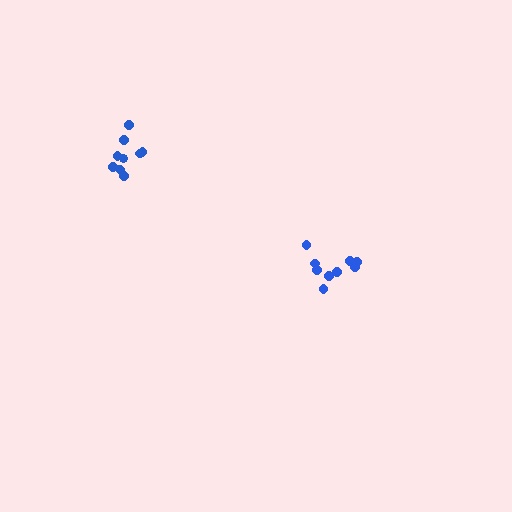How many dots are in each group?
Group 1: 9 dots, Group 2: 9 dots (18 total).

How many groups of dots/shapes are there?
There are 2 groups.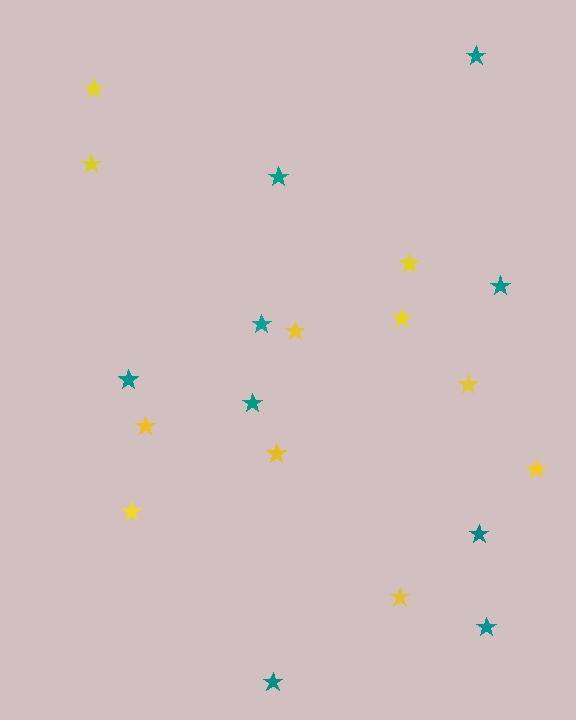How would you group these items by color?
There are 2 groups: one group of teal stars (9) and one group of yellow stars (11).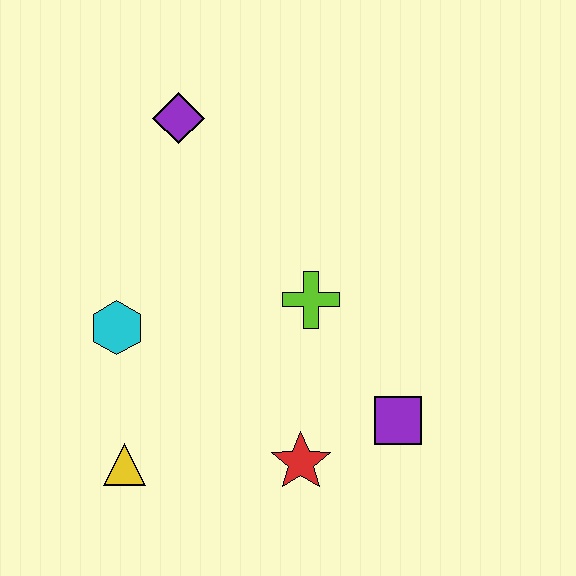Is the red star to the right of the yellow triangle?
Yes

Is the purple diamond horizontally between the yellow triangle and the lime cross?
Yes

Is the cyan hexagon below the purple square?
No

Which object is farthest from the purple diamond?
The purple square is farthest from the purple diamond.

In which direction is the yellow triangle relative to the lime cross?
The yellow triangle is to the left of the lime cross.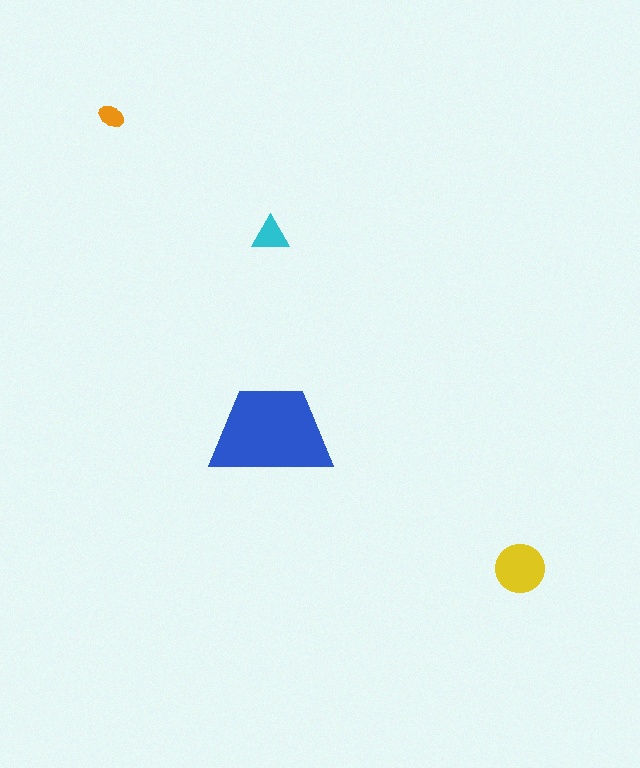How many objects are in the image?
There are 4 objects in the image.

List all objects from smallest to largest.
The orange ellipse, the cyan triangle, the yellow circle, the blue trapezoid.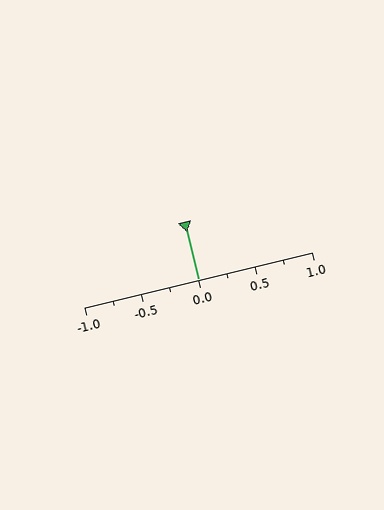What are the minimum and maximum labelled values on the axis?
The axis runs from -1.0 to 1.0.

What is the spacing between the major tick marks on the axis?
The major ticks are spaced 0.5 apart.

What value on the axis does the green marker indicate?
The marker indicates approximately 0.